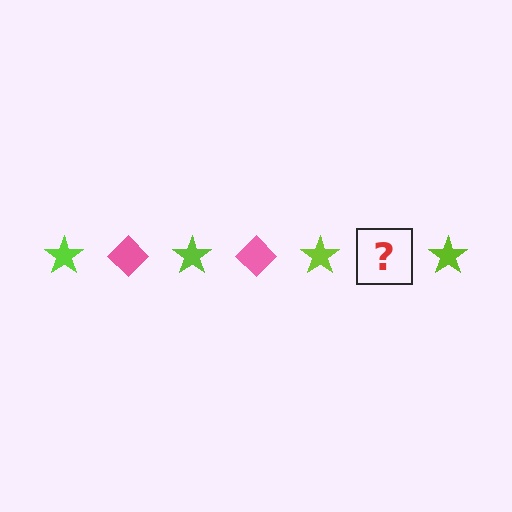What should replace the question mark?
The question mark should be replaced with a pink diamond.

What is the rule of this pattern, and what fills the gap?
The rule is that the pattern alternates between lime star and pink diamond. The gap should be filled with a pink diamond.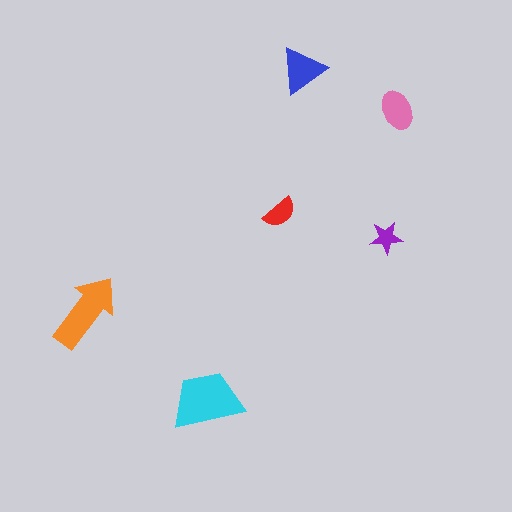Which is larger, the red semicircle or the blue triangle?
The blue triangle.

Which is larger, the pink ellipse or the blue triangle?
The blue triangle.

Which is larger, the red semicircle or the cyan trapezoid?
The cyan trapezoid.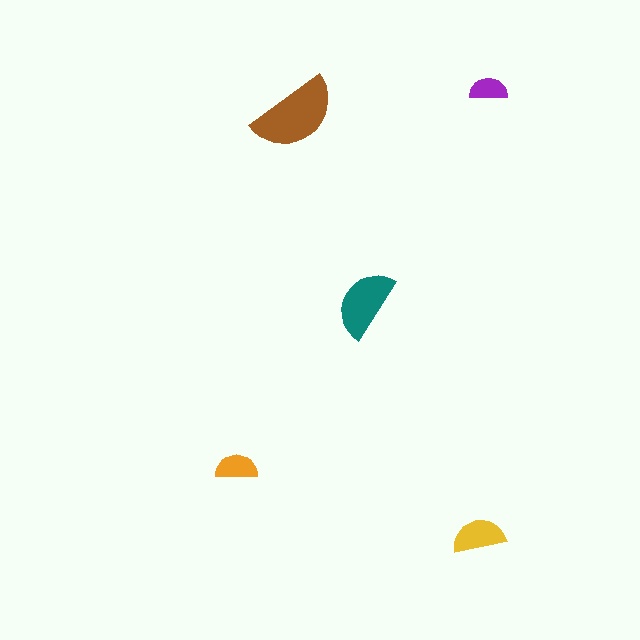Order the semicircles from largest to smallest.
the brown one, the teal one, the yellow one, the orange one, the purple one.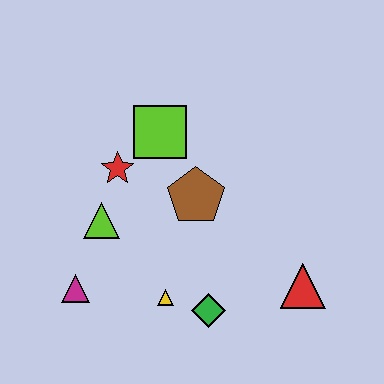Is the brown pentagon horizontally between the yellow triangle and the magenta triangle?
No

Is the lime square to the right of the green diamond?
No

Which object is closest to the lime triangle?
The red star is closest to the lime triangle.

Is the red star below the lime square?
Yes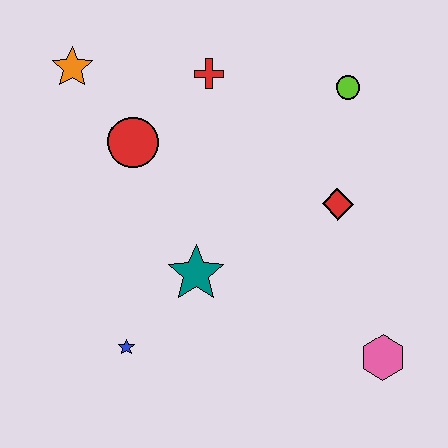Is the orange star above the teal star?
Yes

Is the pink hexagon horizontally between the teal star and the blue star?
No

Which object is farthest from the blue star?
The lime circle is farthest from the blue star.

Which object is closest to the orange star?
The red circle is closest to the orange star.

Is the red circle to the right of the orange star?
Yes